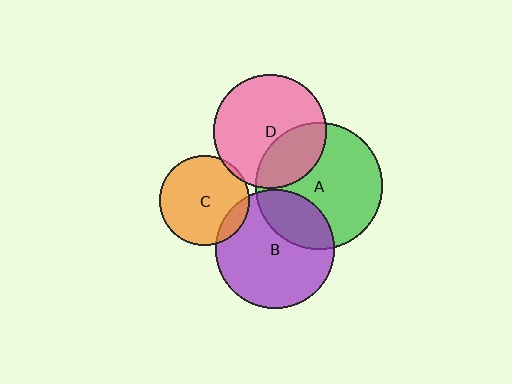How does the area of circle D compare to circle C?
Approximately 1.6 times.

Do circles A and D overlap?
Yes.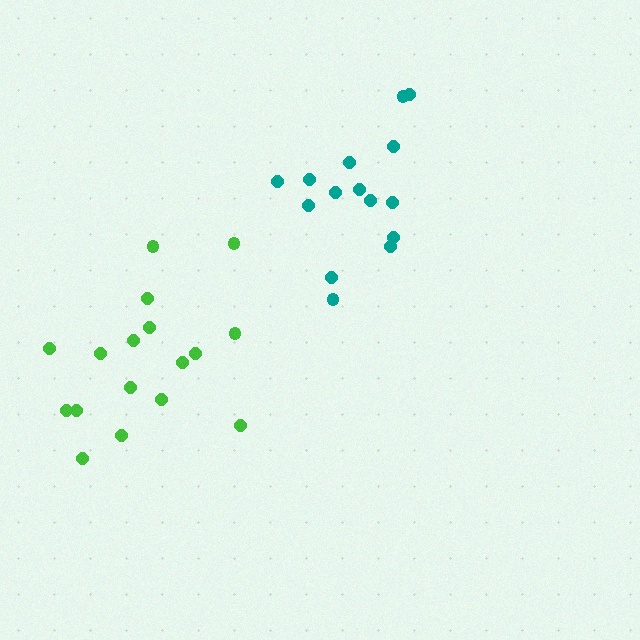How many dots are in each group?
Group 1: 15 dots, Group 2: 17 dots (32 total).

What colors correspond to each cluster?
The clusters are colored: teal, green.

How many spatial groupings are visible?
There are 2 spatial groupings.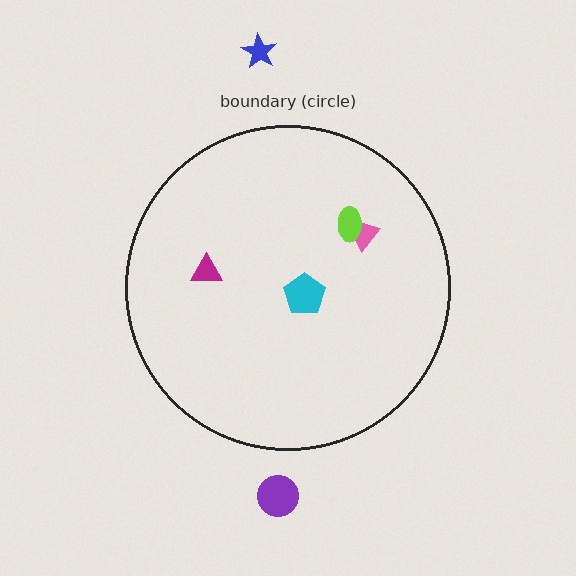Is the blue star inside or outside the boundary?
Outside.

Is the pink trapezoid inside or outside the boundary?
Inside.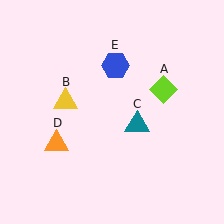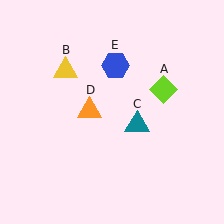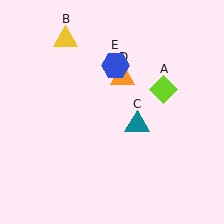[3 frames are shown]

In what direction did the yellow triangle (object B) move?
The yellow triangle (object B) moved up.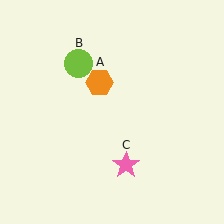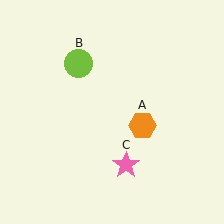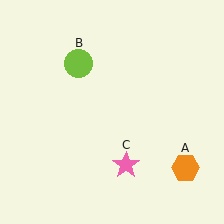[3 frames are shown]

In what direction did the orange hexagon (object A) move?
The orange hexagon (object A) moved down and to the right.